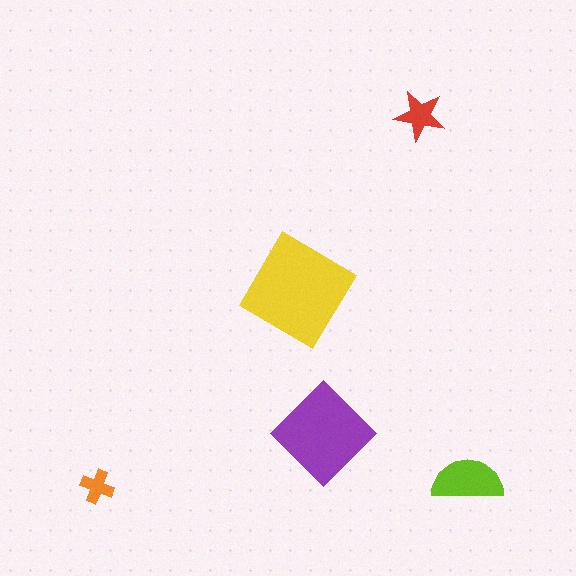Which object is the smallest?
The orange cross.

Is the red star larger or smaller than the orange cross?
Larger.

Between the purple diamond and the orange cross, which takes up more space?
The purple diamond.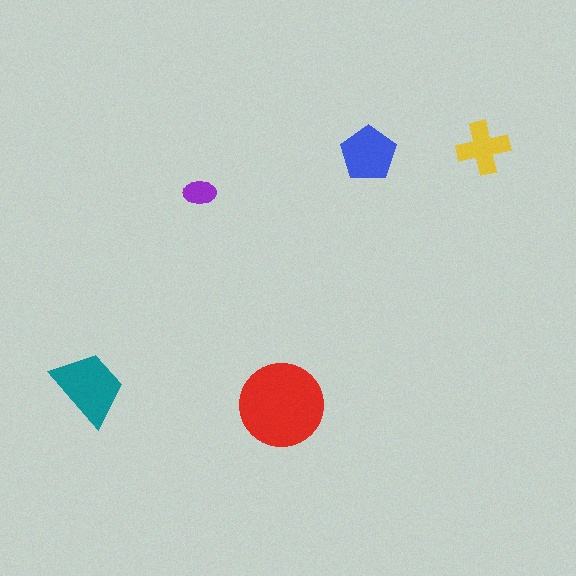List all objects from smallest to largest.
The purple ellipse, the yellow cross, the blue pentagon, the teal trapezoid, the red circle.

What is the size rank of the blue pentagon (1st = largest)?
3rd.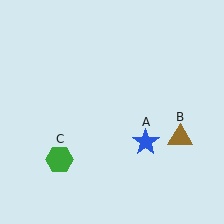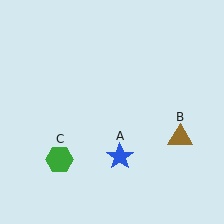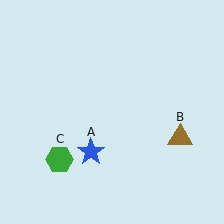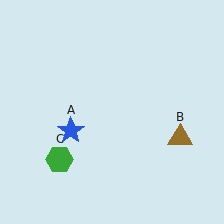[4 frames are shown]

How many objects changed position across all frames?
1 object changed position: blue star (object A).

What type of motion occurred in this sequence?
The blue star (object A) rotated clockwise around the center of the scene.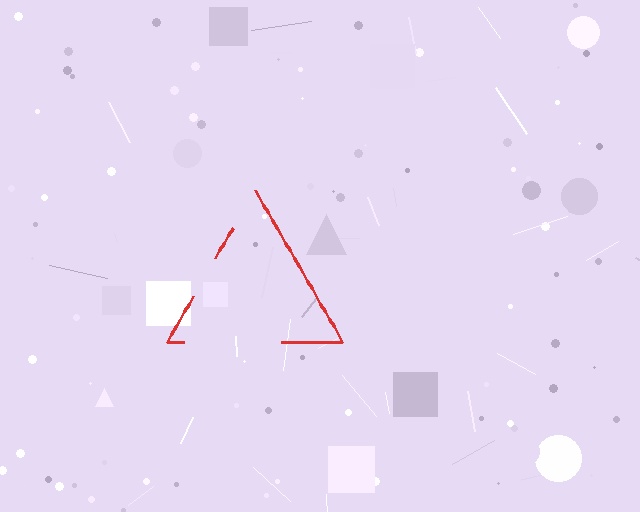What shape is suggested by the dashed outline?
The dashed outline suggests a triangle.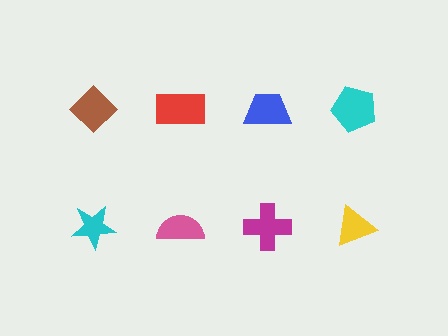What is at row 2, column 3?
A magenta cross.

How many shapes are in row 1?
4 shapes.